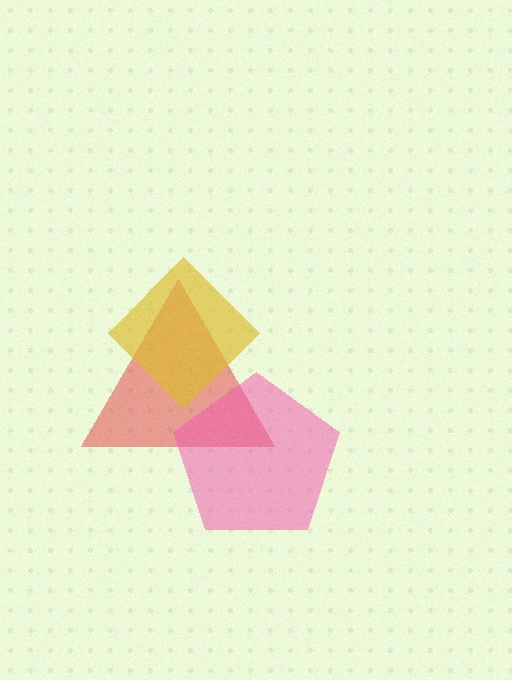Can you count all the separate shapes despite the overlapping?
Yes, there are 3 separate shapes.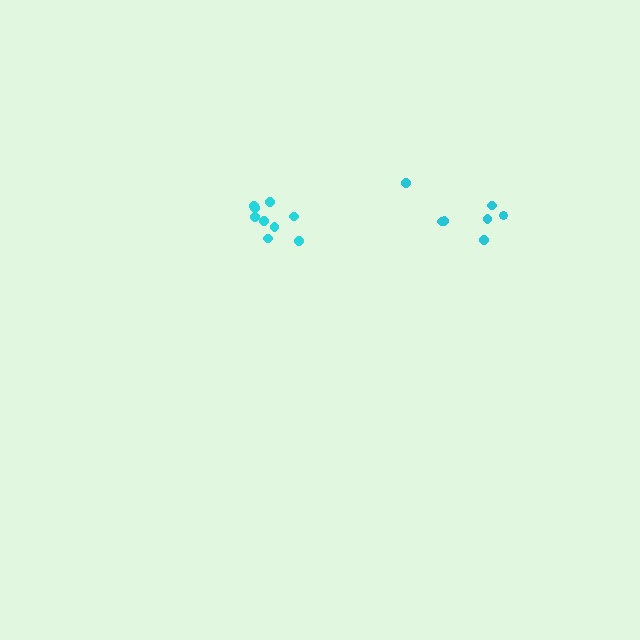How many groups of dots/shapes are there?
There are 2 groups.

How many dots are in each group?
Group 1: 7 dots, Group 2: 9 dots (16 total).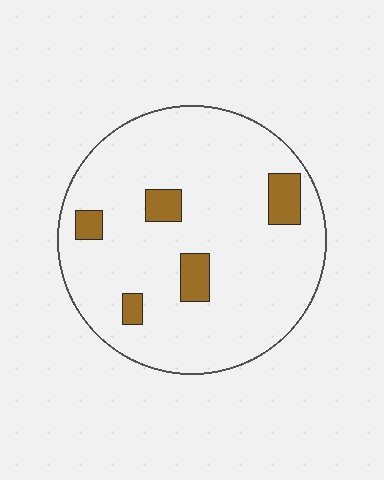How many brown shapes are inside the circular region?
5.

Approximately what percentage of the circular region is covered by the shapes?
Approximately 10%.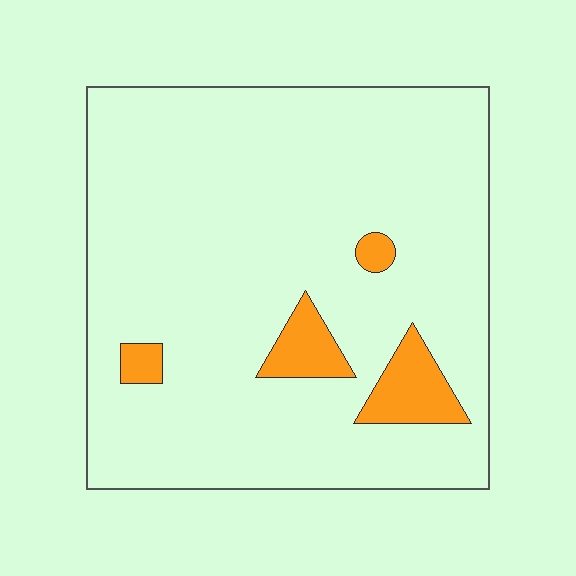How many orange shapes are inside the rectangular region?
4.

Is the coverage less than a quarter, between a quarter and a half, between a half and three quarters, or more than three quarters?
Less than a quarter.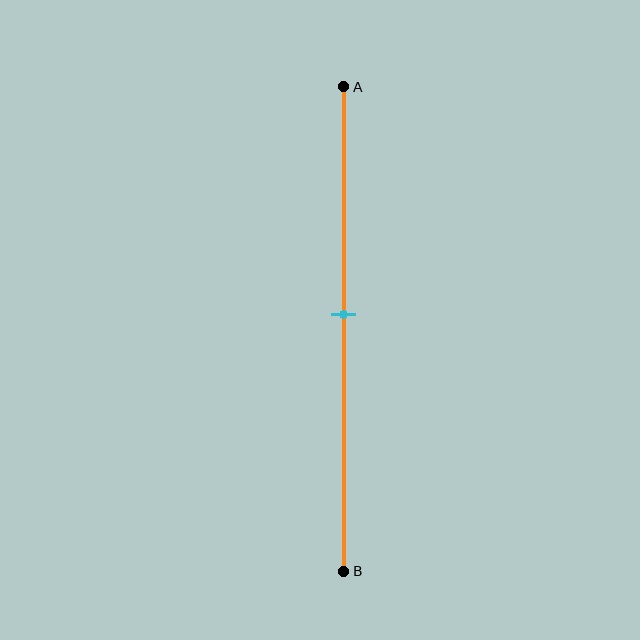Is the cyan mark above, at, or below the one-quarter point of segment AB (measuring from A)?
The cyan mark is below the one-quarter point of segment AB.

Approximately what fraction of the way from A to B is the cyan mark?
The cyan mark is approximately 45% of the way from A to B.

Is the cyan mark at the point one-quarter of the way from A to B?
No, the mark is at about 45% from A, not at the 25% one-quarter point.